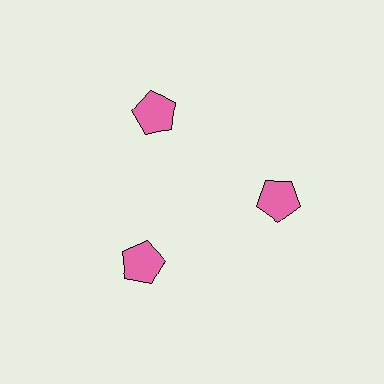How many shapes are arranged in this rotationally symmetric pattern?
There are 3 shapes, arranged in 3 groups of 1.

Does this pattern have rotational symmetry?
Yes, this pattern has 3-fold rotational symmetry. It looks the same after rotating 120 degrees around the center.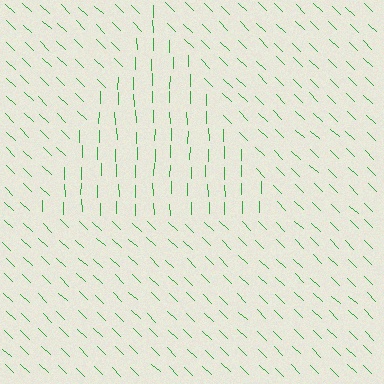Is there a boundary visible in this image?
Yes, there is a texture boundary formed by a change in line orientation.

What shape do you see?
I see a triangle.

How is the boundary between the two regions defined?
The boundary is defined purely by a change in line orientation (approximately 45 degrees difference). All lines are the same color and thickness.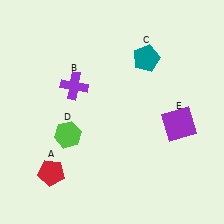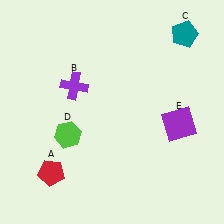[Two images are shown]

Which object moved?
The teal pentagon (C) moved right.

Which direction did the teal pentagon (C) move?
The teal pentagon (C) moved right.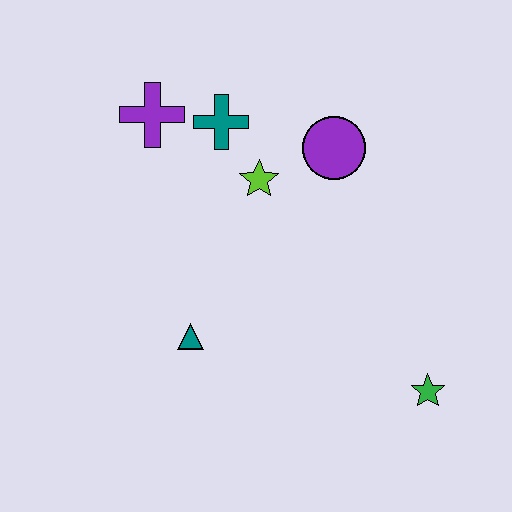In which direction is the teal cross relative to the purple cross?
The teal cross is to the right of the purple cross.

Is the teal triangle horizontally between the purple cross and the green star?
Yes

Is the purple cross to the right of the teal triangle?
No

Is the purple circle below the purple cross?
Yes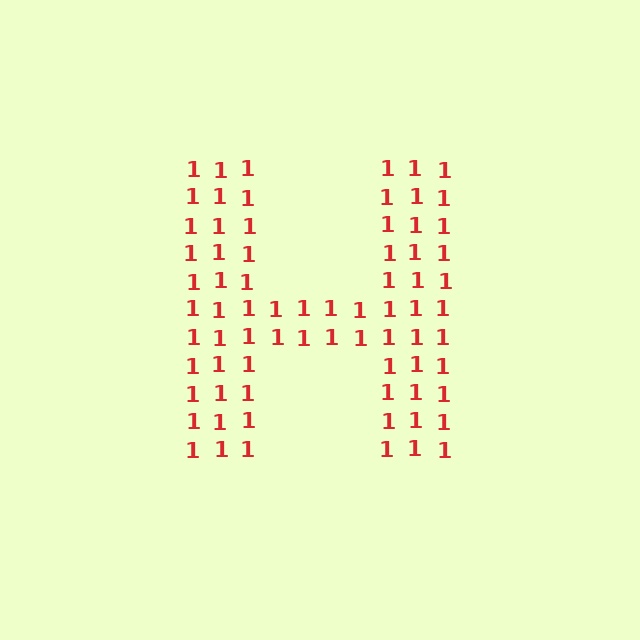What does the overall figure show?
The overall figure shows the letter H.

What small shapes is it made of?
It is made of small digit 1's.